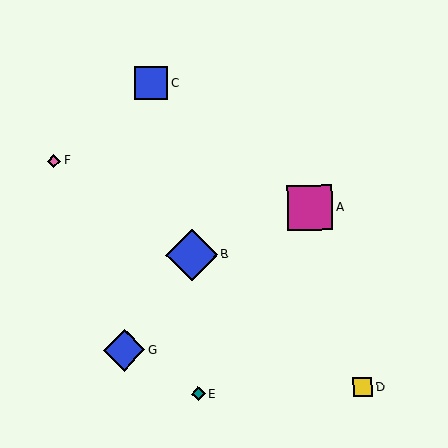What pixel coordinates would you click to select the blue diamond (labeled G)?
Click at (124, 350) to select the blue diamond G.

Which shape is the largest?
The blue diamond (labeled B) is the largest.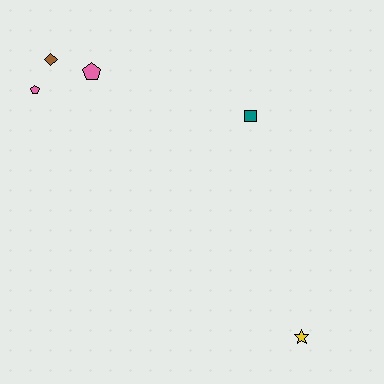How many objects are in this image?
There are 5 objects.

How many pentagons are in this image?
There are 2 pentagons.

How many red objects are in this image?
There are no red objects.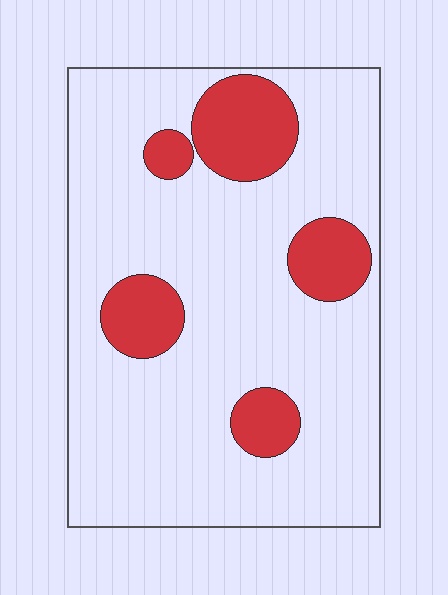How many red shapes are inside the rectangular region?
5.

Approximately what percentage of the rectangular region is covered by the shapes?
Approximately 20%.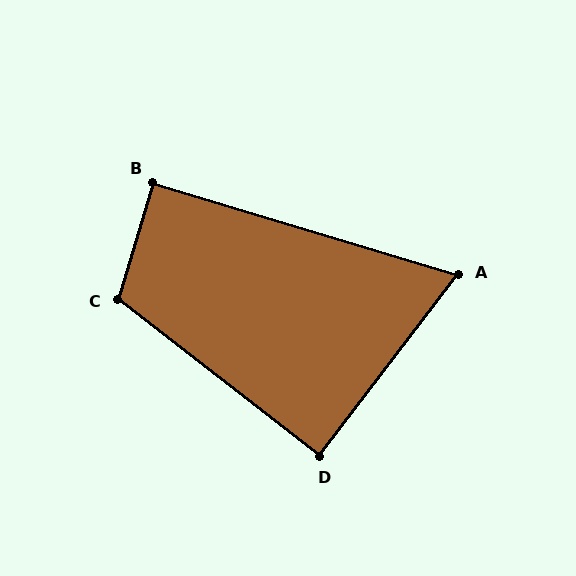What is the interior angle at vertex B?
Approximately 90 degrees (approximately right).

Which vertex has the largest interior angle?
C, at approximately 111 degrees.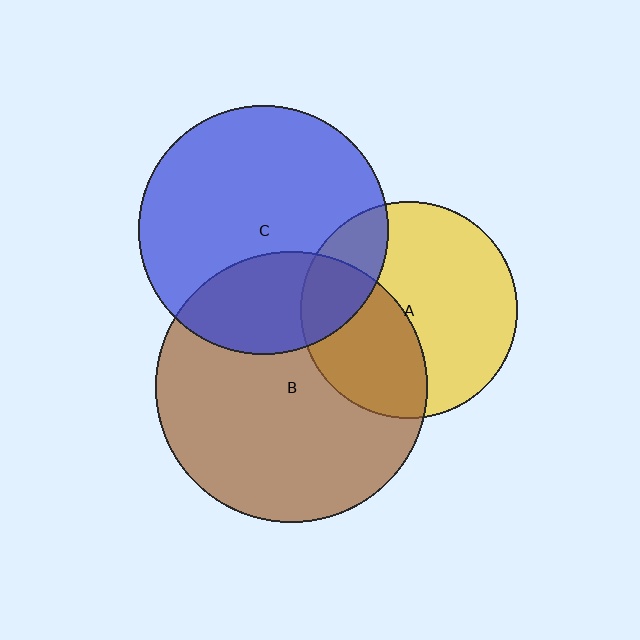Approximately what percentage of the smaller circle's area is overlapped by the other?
Approximately 40%.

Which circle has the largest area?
Circle B (brown).